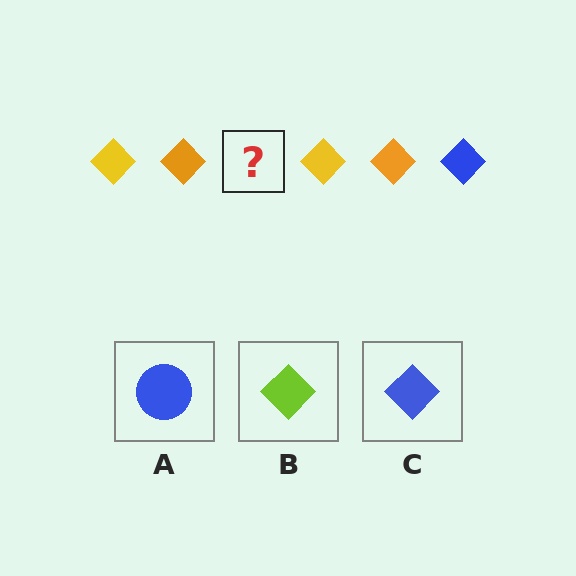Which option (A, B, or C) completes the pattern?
C.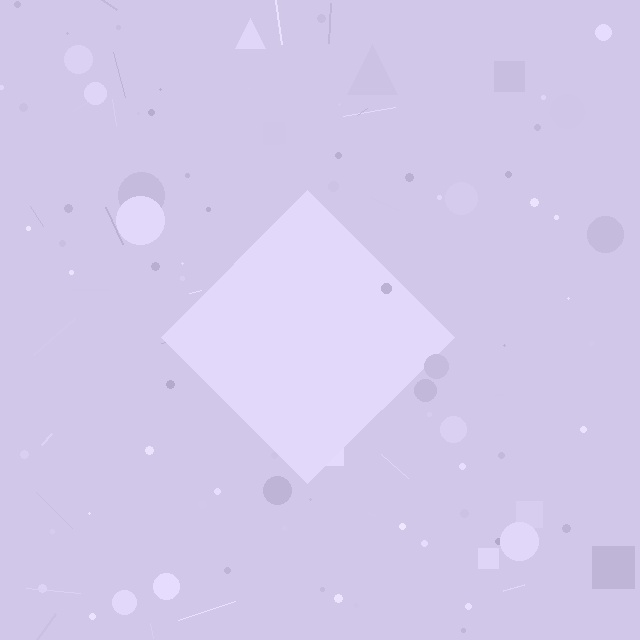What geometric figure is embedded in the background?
A diamond is embedded in the background.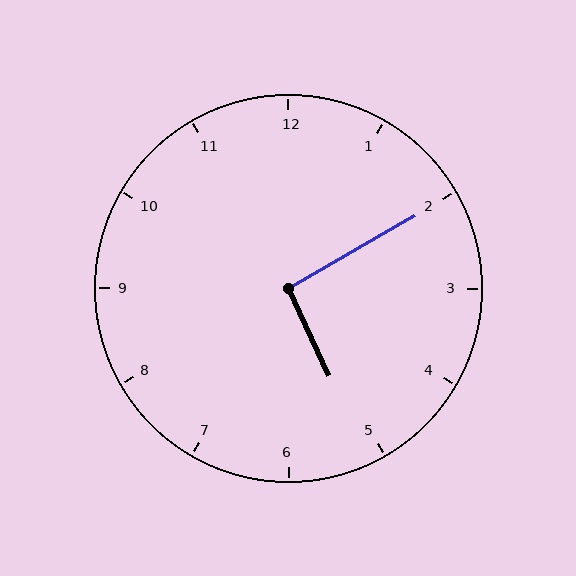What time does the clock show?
5:10.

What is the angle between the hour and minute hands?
Approximately 95 degrees.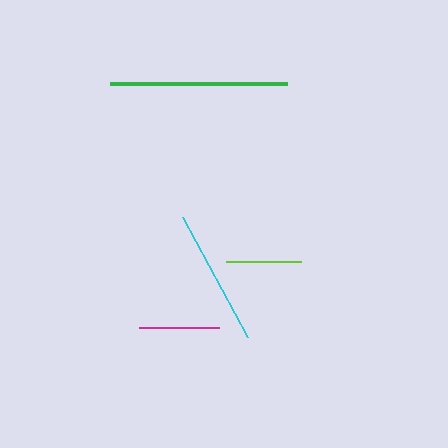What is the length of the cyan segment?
The cyan segment is approximately 136 pixels long.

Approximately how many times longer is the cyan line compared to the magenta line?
The cyan line is approximately 1.7 times the length of the magenta line.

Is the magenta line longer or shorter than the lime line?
The magenta line is longer than the lime line.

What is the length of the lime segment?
The lime segment is approximately 75 pixels long.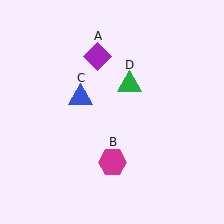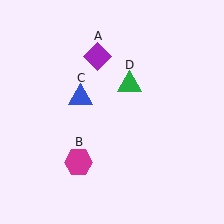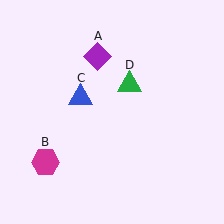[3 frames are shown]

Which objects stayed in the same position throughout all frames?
Purple diamond (object A) and blue triangle (object C) and green triangle (object D) remained stationary.